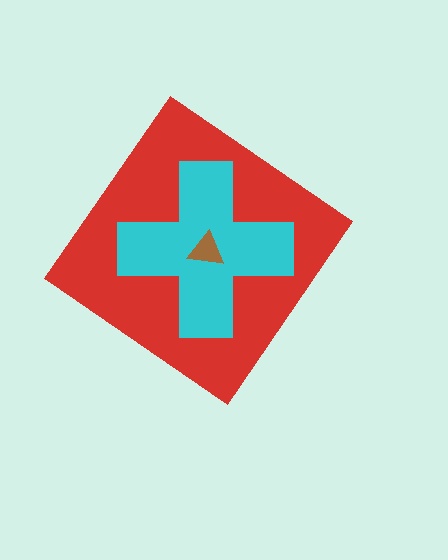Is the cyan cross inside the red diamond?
Yes.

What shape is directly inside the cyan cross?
The brown triangle.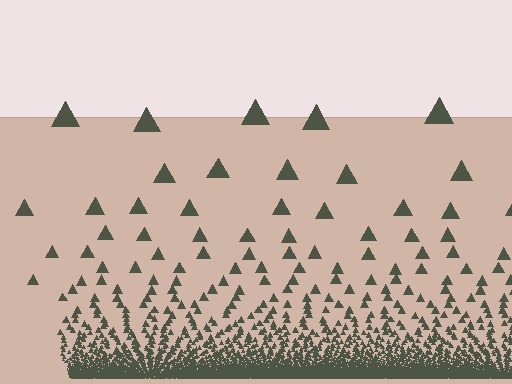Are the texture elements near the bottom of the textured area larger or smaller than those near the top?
Smaller. The gradient is inverted — elements near the bottom are smaller and denser.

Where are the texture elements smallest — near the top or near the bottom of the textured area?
Near the bottom.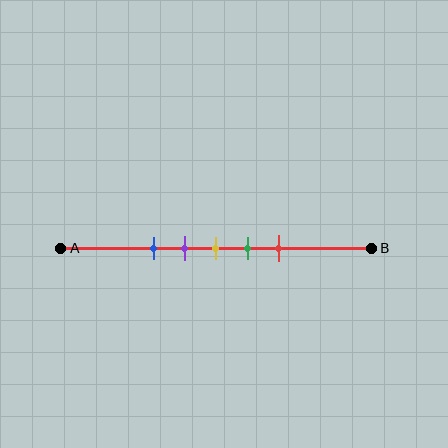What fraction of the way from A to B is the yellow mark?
The yellow mark is approximately 50% (0.5) of the way from A to B.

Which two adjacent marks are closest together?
The purple and yellow marks are the closest adjacent pair.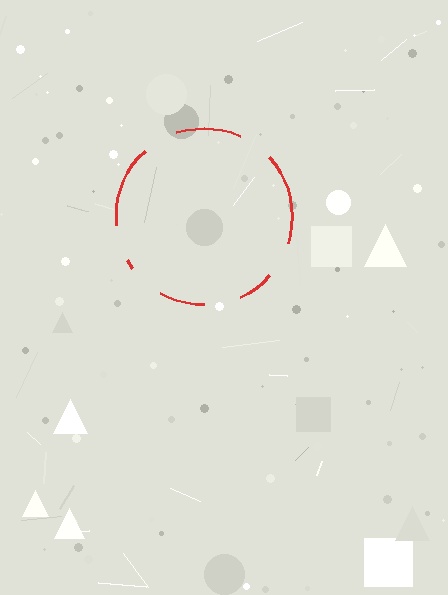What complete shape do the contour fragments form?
The contour fragments form a circle.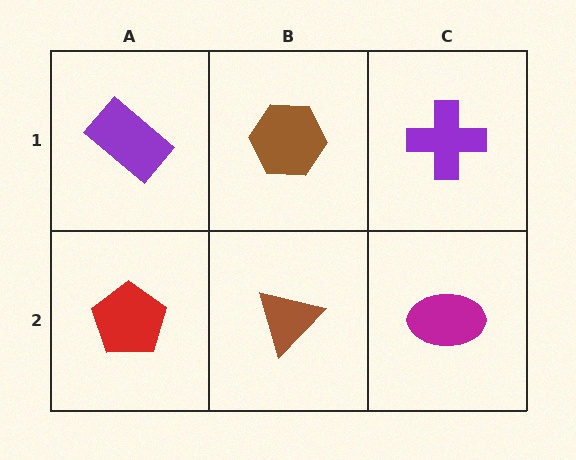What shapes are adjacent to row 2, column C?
A purple cross (row 1, column C), a brown triangle (row 2, column B).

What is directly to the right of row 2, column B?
A magenta ellipse.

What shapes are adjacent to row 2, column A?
A purple rectangle (row 1, column A), a brown triangle (row 2, column B).